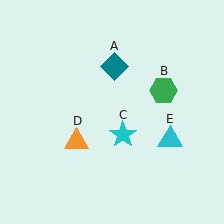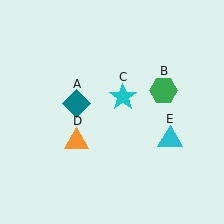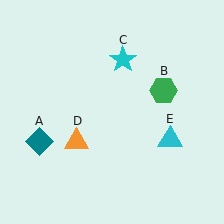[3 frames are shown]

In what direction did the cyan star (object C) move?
The cyan star (object C) moved up.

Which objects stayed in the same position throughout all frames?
Green hexagon (object B) and orange triangle (object D) and cyan triangle (object E) remained stationary.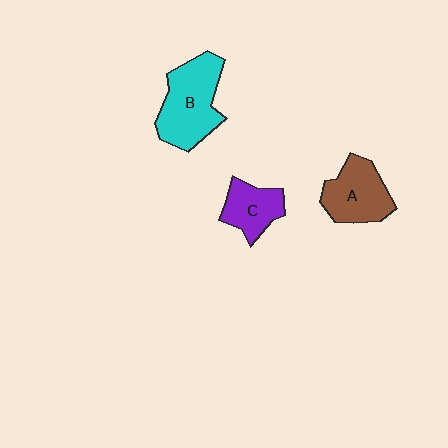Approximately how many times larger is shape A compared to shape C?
Approximately 1.3 times.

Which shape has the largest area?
Shape B (cyan).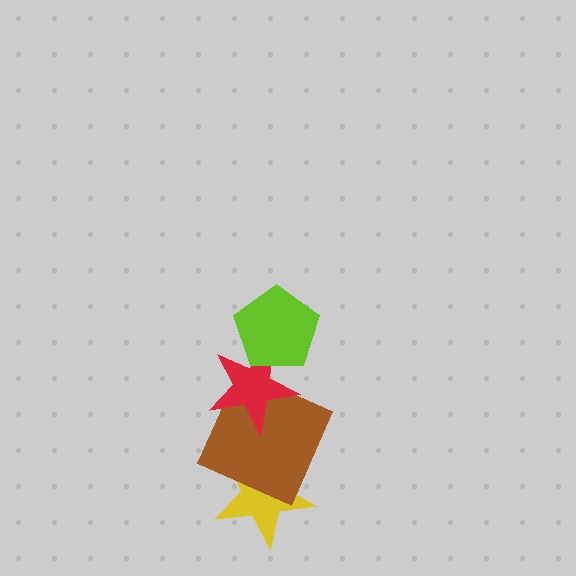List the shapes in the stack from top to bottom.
From top to bottom: the lime pentagon, the red star, the brown square, the yellow star.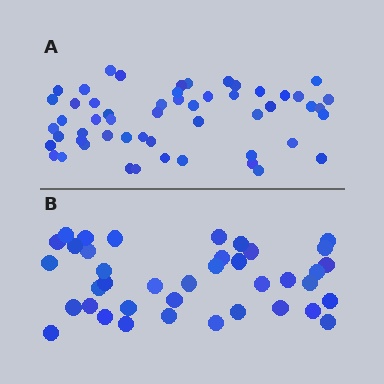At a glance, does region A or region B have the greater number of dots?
Region A (the top region) has more dots.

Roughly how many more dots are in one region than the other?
Region A has approximately 15 more dots than region B.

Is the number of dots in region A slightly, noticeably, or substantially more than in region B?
Region A has noticeably more, but not dramatically so. The ratio is roughly 1.4 to 1.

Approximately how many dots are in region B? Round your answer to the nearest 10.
About 40 dots. (The exact count is 39, which rounds to 40.)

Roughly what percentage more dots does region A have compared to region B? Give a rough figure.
About 40% more.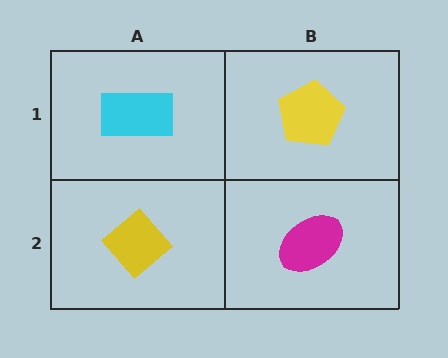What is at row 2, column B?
A magenta ellipse.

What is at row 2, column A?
A yellow diamond.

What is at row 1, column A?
A cyan rectangle.